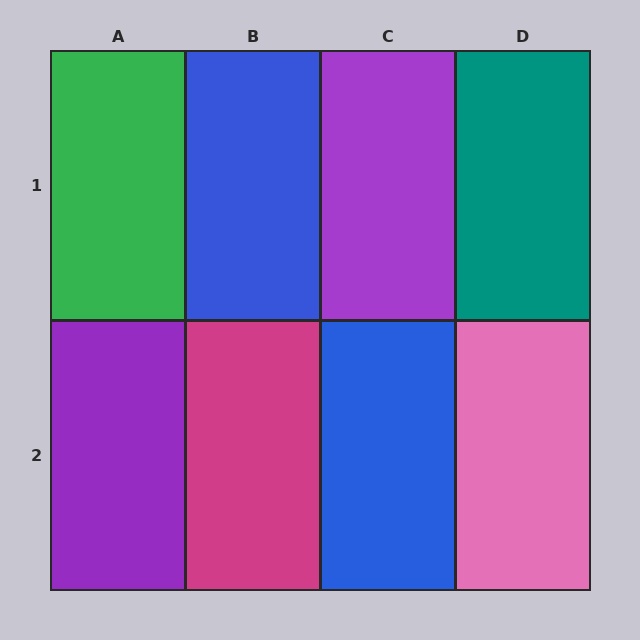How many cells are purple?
2 cells are purple.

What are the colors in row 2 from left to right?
Purple, magenta, blue, pink.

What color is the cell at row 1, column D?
Teal.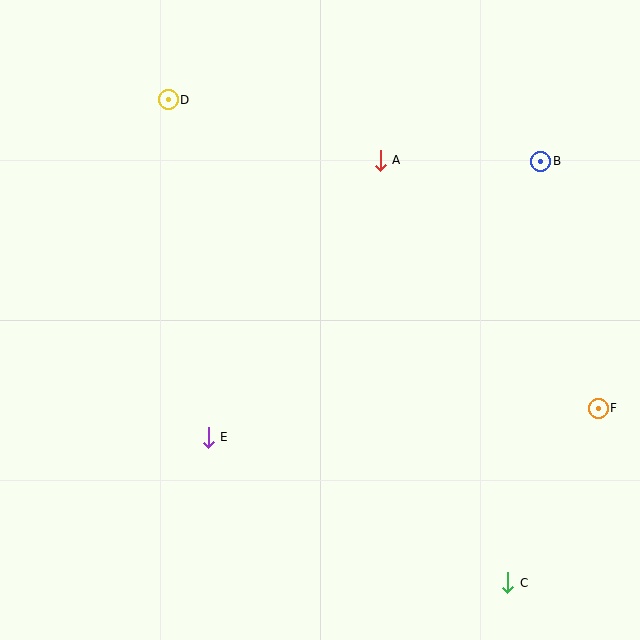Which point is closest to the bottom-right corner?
Point C is closest to the bottom-right corner.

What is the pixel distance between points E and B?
The distance between E and B is 432 pixels.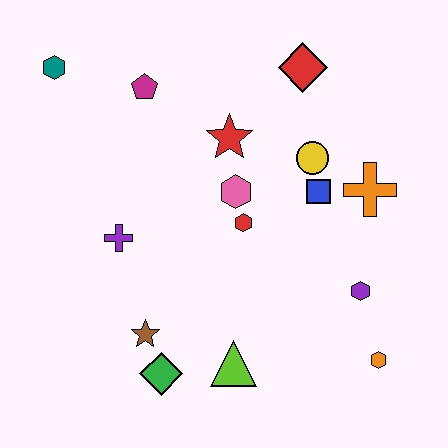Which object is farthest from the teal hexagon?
The orange hexagon is farthest from the teal hexagon.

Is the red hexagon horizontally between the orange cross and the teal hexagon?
Yes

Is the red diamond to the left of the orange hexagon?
Yes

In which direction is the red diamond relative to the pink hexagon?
The red diamond is above the pink hexagon.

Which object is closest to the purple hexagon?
The orange hexagon is closest to the purple hexagon.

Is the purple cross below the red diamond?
Yes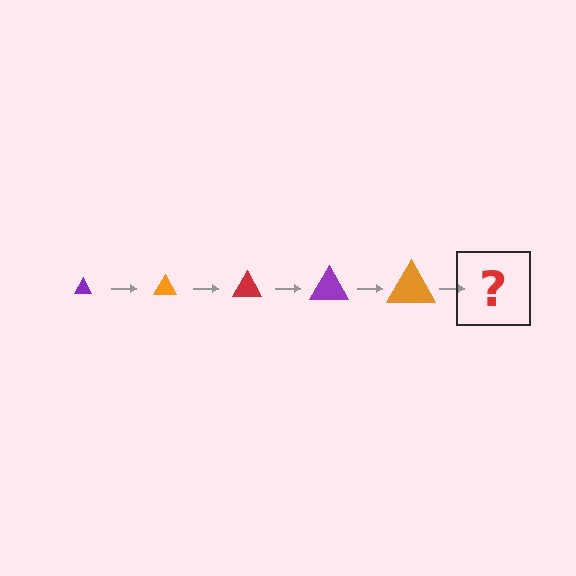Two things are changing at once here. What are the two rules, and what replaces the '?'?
The two rules are that the triangle grows larger each step and the color cycles through purple, orange, and red. The '?' should be a red triangle, larger than the previous one.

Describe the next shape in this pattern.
It should be a red triangle, larger than the previous one.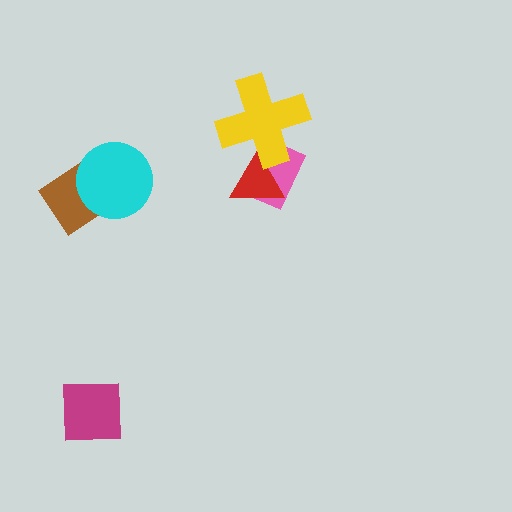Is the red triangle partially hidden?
Yes, it is partially covered by another shape.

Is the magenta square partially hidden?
No, no other shape covers it.